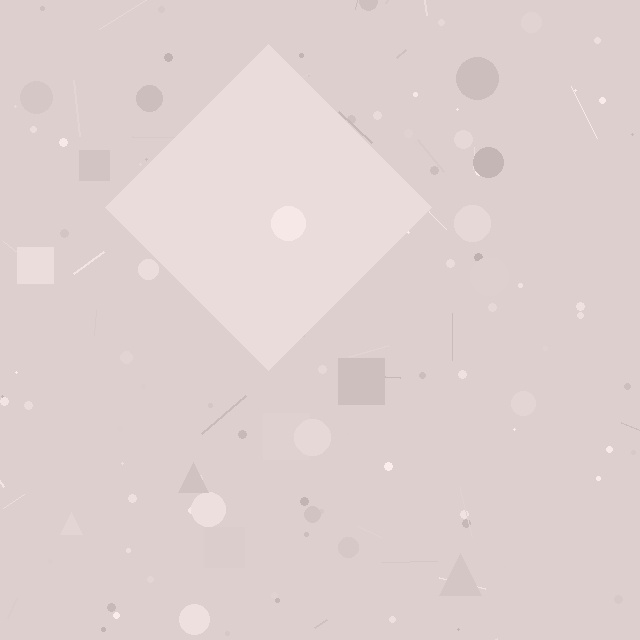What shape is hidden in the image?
A diamond is hidden in the image.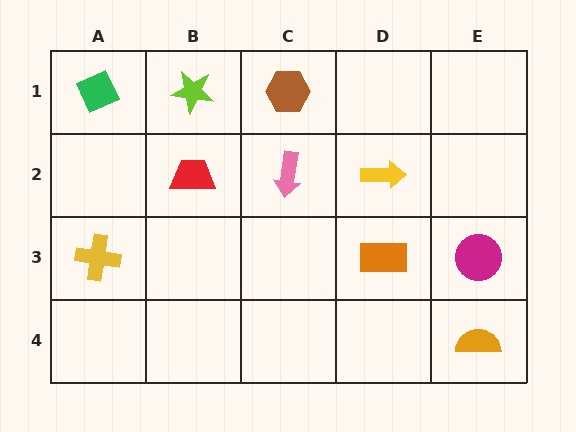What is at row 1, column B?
A lime star.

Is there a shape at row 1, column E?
No, that cell is empty.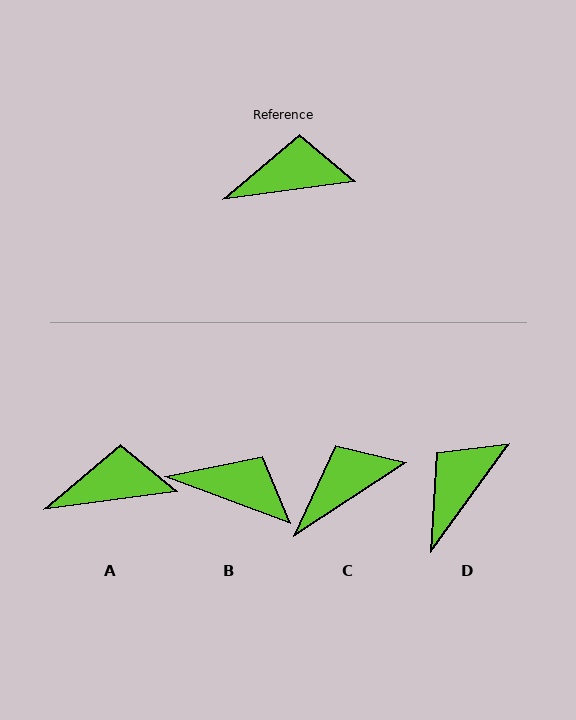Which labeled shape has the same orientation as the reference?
A.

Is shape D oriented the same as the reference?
No, it is off by about 46 degrees.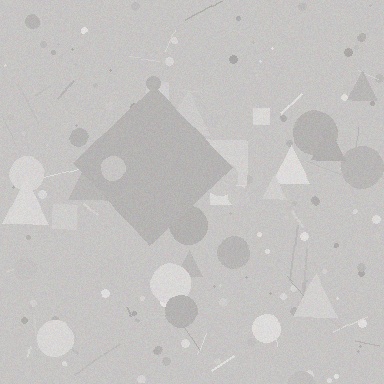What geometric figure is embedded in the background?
A diamond is embedded in the background.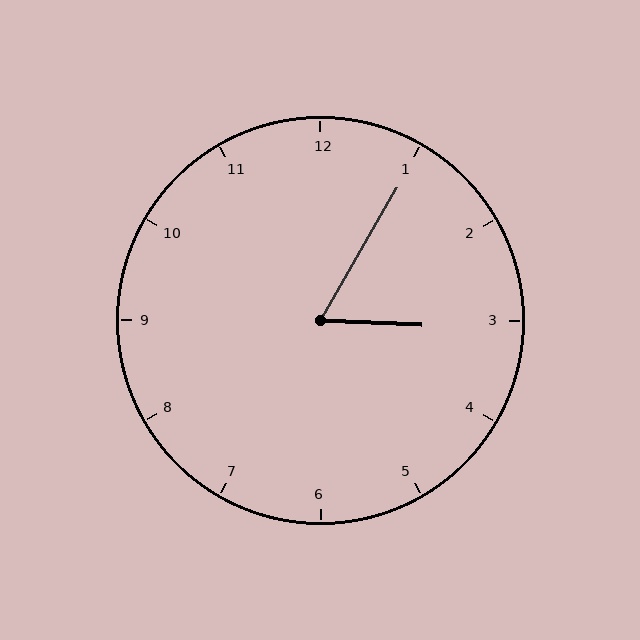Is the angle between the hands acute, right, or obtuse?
It is acute.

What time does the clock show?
3:05.